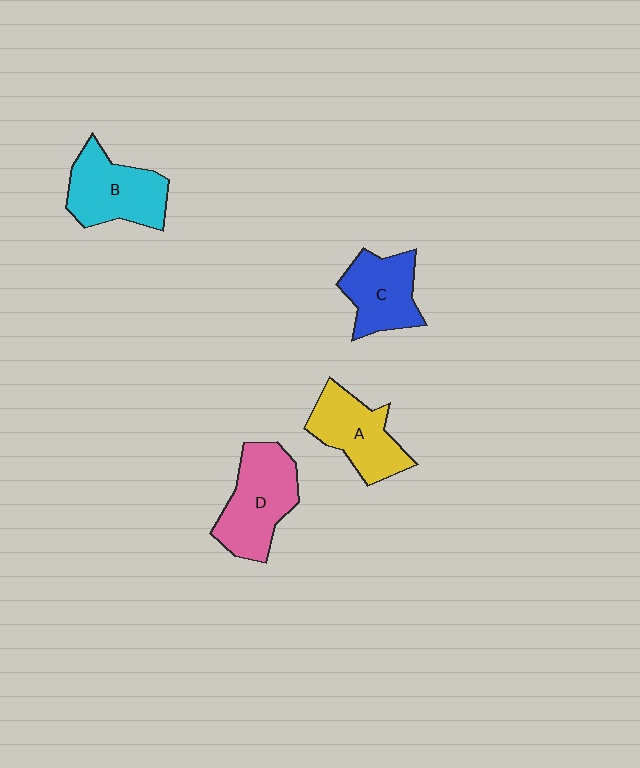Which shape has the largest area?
Shape D (pink).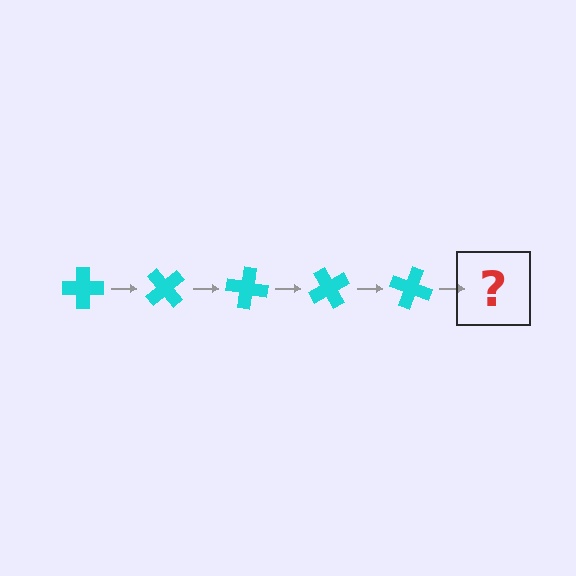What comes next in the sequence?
The next element should be a cyan cross rotated 250 degrees.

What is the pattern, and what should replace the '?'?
The pattern is that the cross rotates 50 degrees each step. The '?' should be a cyan cross rotated 250 degrees.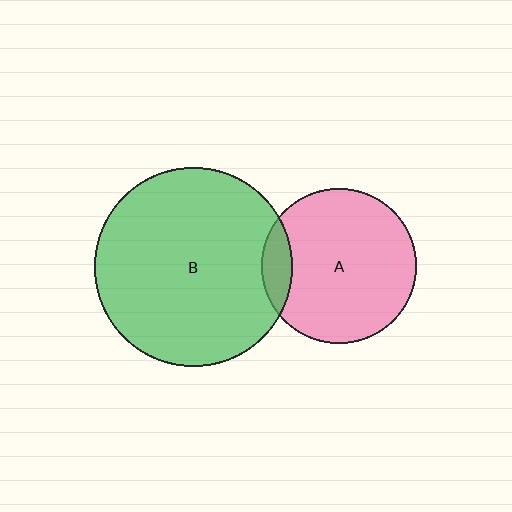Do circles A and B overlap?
Yes.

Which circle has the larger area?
Circle B (green).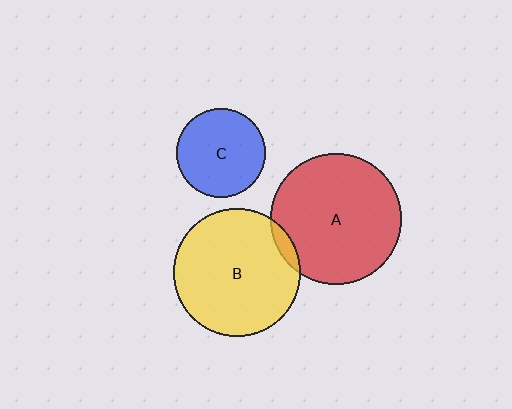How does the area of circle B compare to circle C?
Approximately 2.1 times.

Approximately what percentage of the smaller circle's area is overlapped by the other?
Approximately 5%.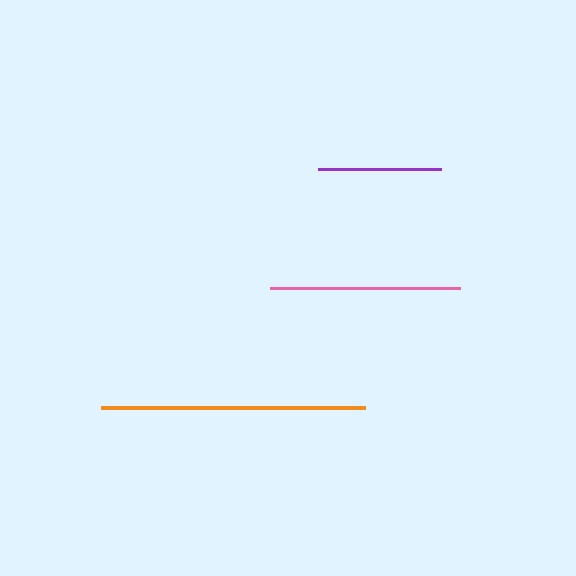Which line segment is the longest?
The orange line is the longest at approximately 263 pixels.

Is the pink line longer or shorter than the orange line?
The orange line is longer than the pink line.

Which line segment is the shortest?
The purple line is the shortest at approximately 123 pixels.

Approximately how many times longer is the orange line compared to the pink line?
The orange line is approximately 1.4 times the length of the pink line.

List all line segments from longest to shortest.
From longest to shortest: orange, pink, purple.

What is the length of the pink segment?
The pink segment is approximately 191 pixels long.